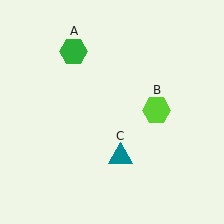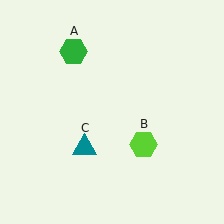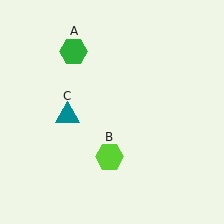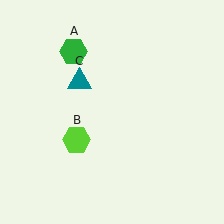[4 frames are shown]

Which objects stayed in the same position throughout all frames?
Green hexagon (object A) remained stationary.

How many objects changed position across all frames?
2 objects changed position: lime hexagon (object B), teal triangle (object C).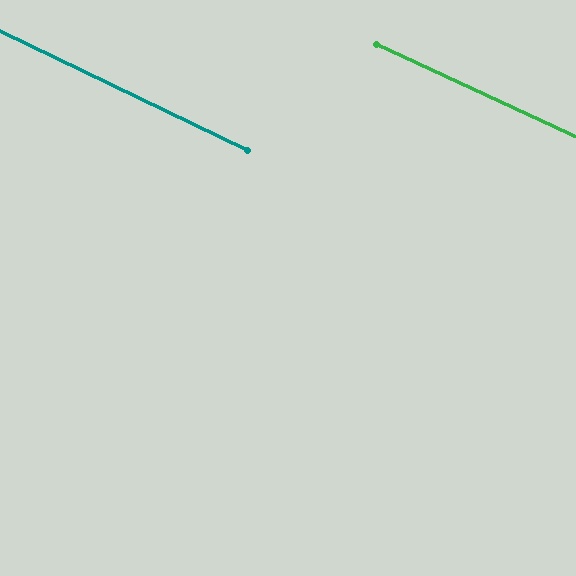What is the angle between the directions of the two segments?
Approximately 1 degree.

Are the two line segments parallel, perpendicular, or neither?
Parallel — their directions differ by only 0.7°.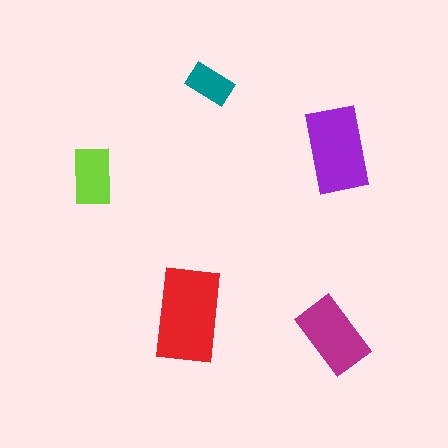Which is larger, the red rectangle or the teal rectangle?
The red one.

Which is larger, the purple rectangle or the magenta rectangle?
The purple one.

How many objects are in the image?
There are 5 objects in the image.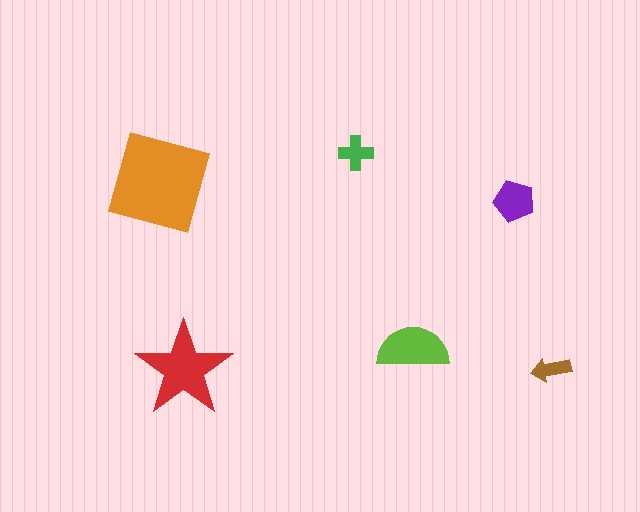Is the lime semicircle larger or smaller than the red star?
Smaller.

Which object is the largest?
The orange diamond.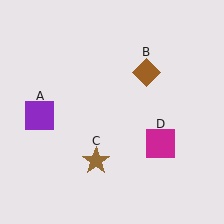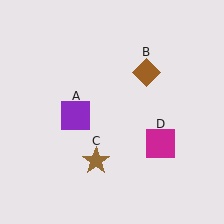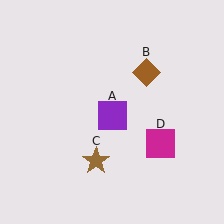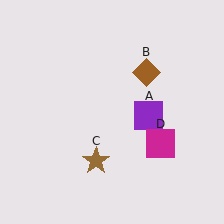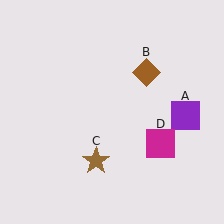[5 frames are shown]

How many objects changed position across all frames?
1 object changed position: purple square (object A).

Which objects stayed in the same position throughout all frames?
Brown diamond (object B) and brown star (object C) and magenta square (object D) remained stationary.